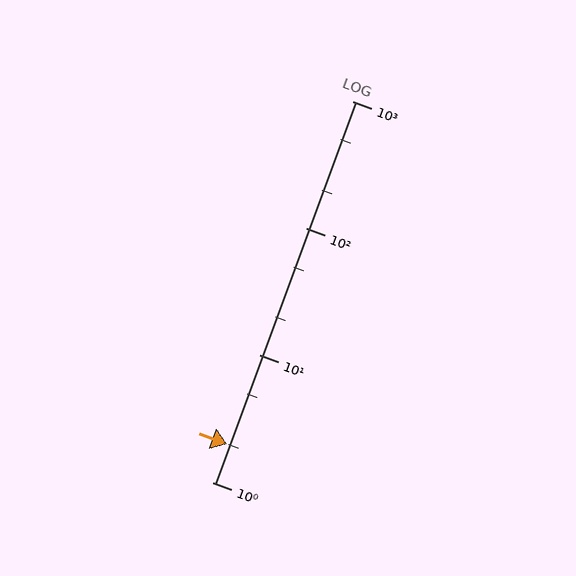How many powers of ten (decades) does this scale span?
The scale spans 3 decades, from 1 to 1000.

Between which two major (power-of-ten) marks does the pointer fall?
The pointer is between 1 and 10.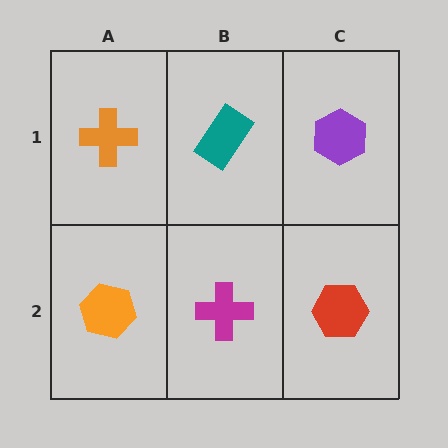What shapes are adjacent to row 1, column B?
A magenta cross (row 2, column B), an orange cross (row 1, column A), a purple hexagon (row 1, column C).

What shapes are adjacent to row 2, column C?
A purple hexagon (row 1, column C), a magenta cross (row 2, column B).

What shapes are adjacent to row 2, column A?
An orange cross (row 1, column A), a magenta cross (row 2, column B).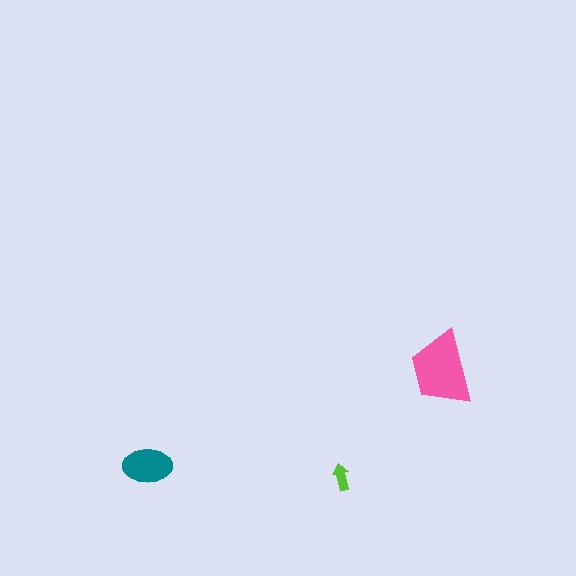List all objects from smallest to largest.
The lime arrow, the teal ellipse, the pink trapezoid.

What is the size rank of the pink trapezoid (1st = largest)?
1st.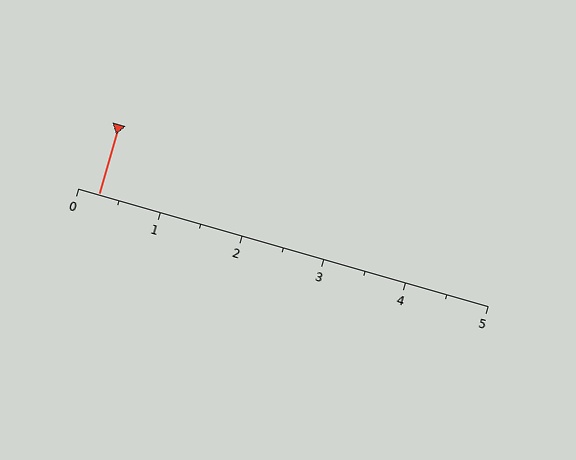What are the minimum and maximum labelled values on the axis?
The axis runs from 0 to 5.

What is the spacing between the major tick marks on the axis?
The major ticks are spaced 1 apart.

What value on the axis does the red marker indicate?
The marker indicates approximately 0.2.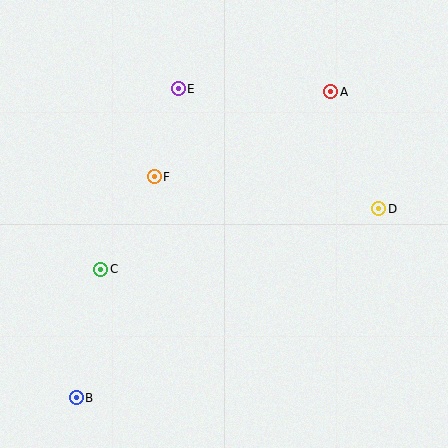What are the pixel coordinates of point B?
Point B is at (76, 398).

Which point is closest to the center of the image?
Point F at (154, 177) is closest to the center.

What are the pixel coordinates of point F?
Point F is at (154, 177).